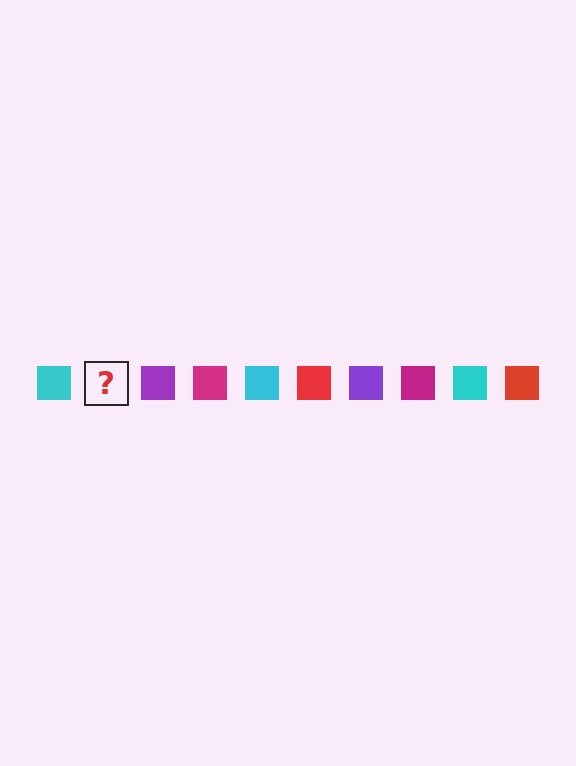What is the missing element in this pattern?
The missing element is a red square.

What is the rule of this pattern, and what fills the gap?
The rule is that the pattern cycles through cyan, red, purple, magenta squares. The gap should be filled with a red square.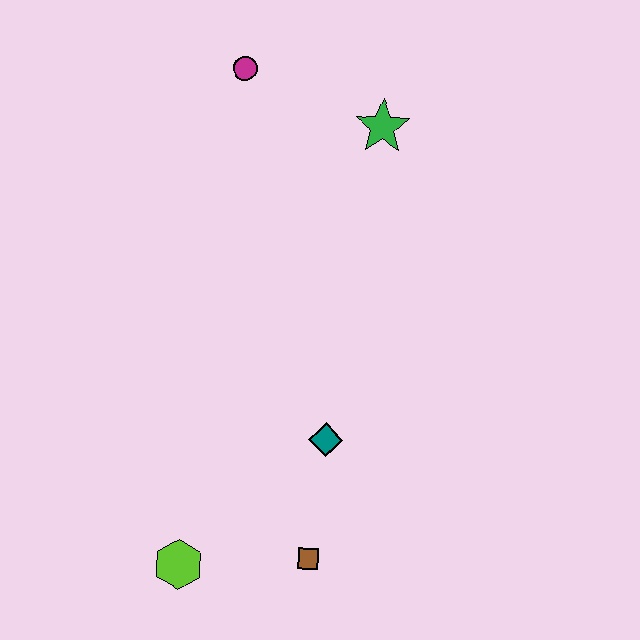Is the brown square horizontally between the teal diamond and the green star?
No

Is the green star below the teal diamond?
No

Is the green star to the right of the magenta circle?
Yes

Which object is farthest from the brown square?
The magenta circle is farthest from the brown square.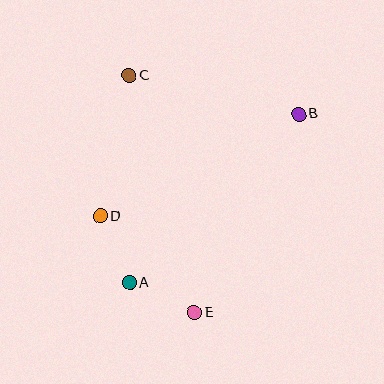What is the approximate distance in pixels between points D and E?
The distance between D and E is approximately 135 pixels.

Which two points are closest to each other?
Points A and E are closest to each other.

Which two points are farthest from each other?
Points C and E are farthest from each other.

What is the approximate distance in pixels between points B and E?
The distance between B and E is approximately 224 pixels.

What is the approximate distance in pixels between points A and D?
The distance between A and D is approximately 73 pixels.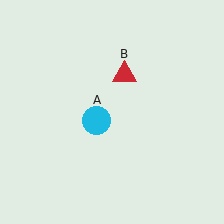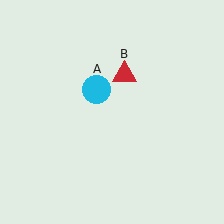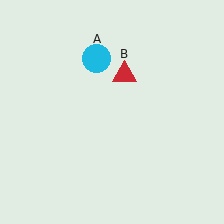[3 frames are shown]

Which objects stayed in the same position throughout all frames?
Red triangle (object B) remained stationary.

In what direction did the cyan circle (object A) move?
The cyan circle (object A) moved up.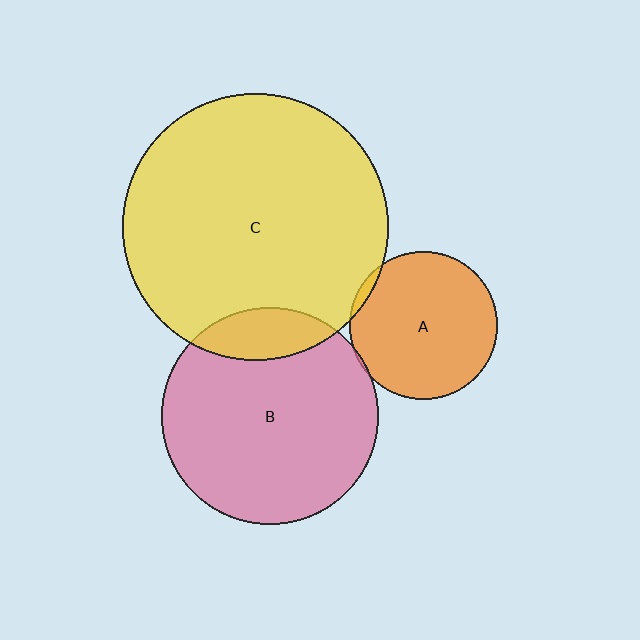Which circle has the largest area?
Circle C (yellow).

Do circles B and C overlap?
Yes.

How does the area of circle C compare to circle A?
Approximately 3.2 times.